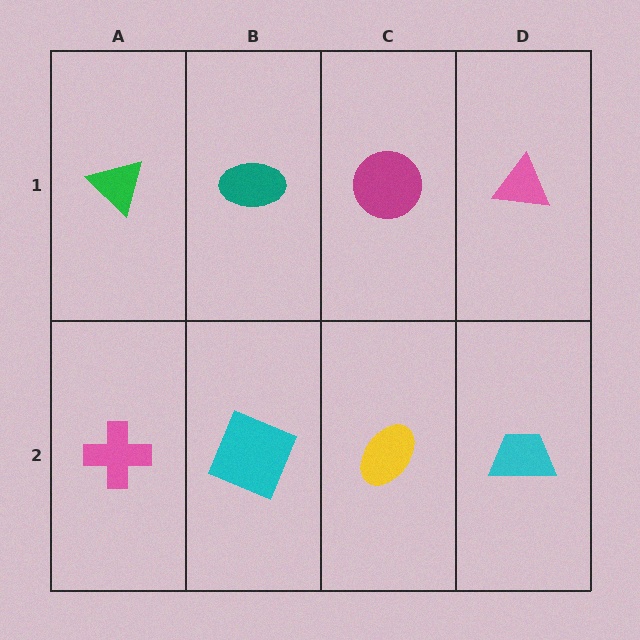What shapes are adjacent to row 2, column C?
A magenta circle (row 1, column C), a cyan square (row 2, column B), a cyan trapezoid (row 2, column D).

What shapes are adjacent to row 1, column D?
A cyan trapezoid (row 2, column D), a magenta circle (row 1, column C).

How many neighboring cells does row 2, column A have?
2.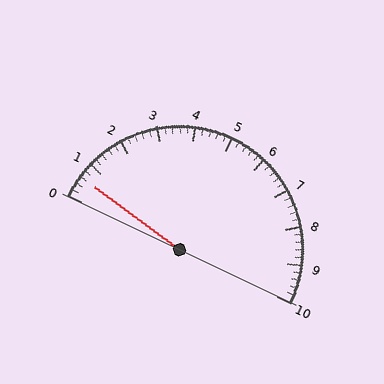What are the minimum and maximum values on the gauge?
The gauge ranges from 0 to 10.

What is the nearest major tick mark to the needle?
The nearest major tick mark is 1.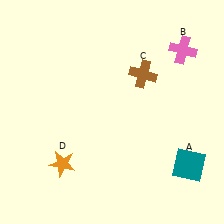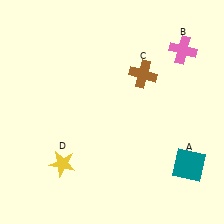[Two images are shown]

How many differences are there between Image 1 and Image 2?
There is 1 difference between the two images.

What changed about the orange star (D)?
In Image 1, D is orange. In Image 2, it changed to yellow.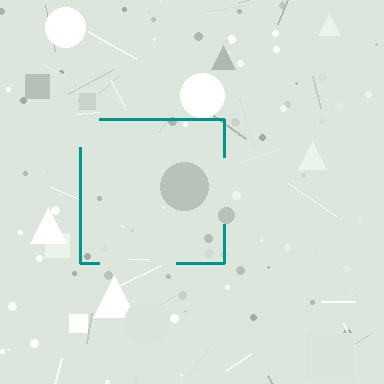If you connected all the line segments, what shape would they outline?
They would outline a square.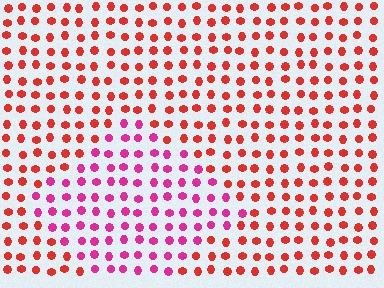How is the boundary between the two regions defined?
The boundary is defined purely by a slight shift in hue (about 39 degrees). Spacing, size, and orientation are identical on both sides.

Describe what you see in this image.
The image is filled with small red elements in a uniform arrangement. A diamond-shaped region is visible where the elements are tinted to a slightly different hue, forming a subtle color boundary.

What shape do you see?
I see a diamond.